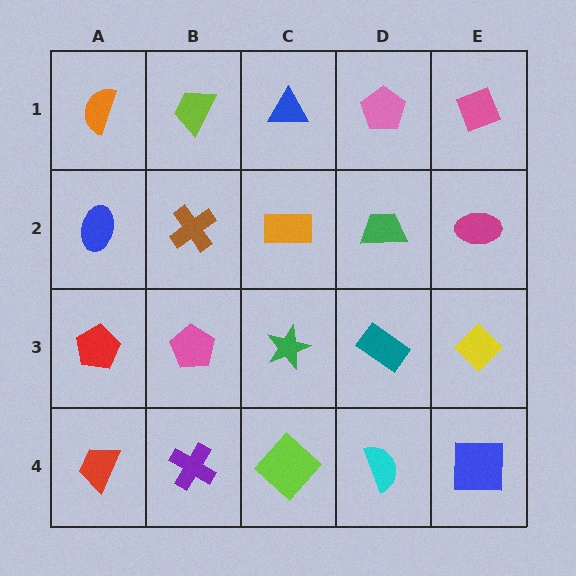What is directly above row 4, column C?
A green star.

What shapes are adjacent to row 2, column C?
A blue triangle (row 1, column C), a green star (row 3, column C), a brown cross (row 2, column B), a green trapezoid (row 2, column D).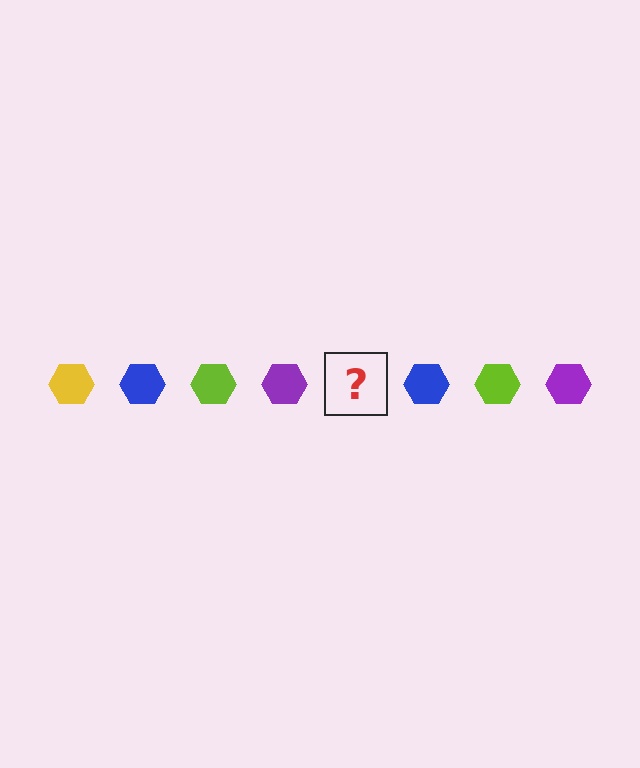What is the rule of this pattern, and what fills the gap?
The rule is that the pattern cycles through yellow, blue, lime, purple hexagons. The gap should be filled with a yellow hexagon.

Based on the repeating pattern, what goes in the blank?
The blank should be a yellow hexagon.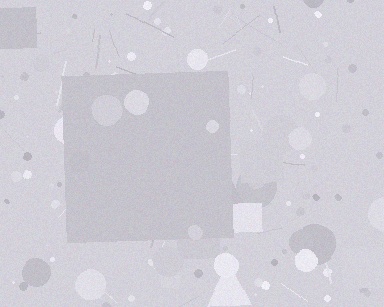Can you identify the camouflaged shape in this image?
The camouflaged shape is a square.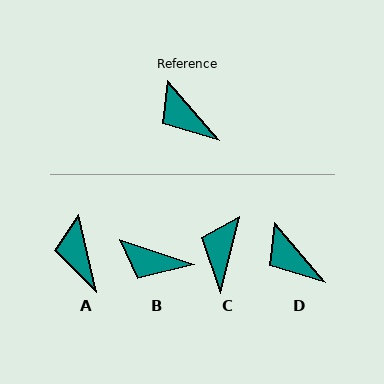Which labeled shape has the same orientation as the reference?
D.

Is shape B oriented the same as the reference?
No, it is off by about 31 degrees.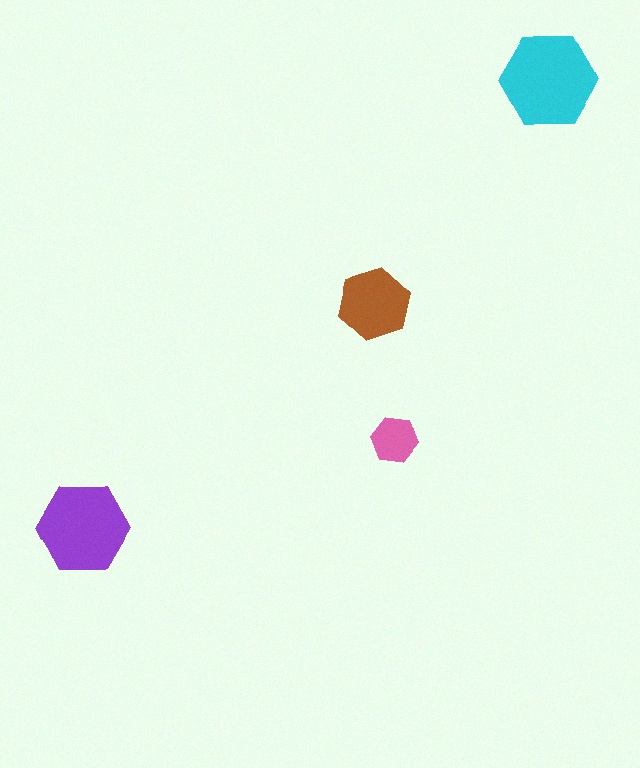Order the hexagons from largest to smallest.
the cyan one, the purple one, the brown one, the pink one.